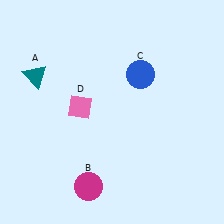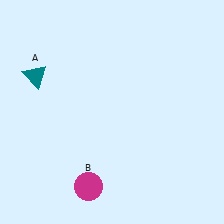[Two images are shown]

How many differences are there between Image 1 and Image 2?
There are 2 differences between the two images.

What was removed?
The blue circle (C), the pink diamond (D) were removed in Image 2.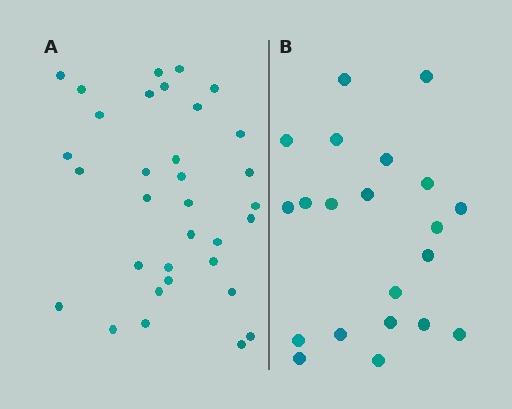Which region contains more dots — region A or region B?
Region A (the left region) has more dots.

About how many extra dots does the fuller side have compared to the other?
Region A has roughly 12 or so more dots than region B.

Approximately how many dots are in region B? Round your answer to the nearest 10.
About 20 dots. (The exact count is 21, which rounds to 20.)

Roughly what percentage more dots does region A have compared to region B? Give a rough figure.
About 55% more.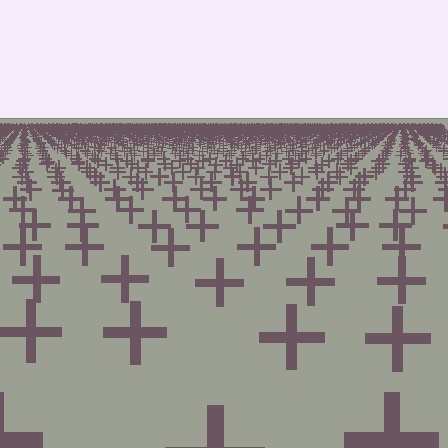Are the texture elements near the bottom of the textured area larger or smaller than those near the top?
Larger. Near the bottom, elements are closer to the viewer and appear at a bigger on-screen size.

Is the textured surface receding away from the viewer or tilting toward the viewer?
The surface is receding away from the viewer. Texture elements get smaller and denser toward the top.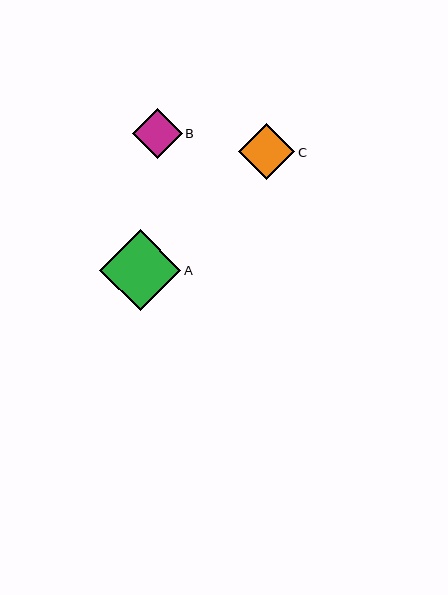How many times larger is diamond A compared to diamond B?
Diamond A is approximately 1.6 times the size of diamond B.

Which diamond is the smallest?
Diamond B is the smallest with a size of approximately 50 pixels.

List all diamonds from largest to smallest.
From largest to smallest: A, C, B.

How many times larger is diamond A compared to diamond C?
Diamond A is approximately 1.4 times the size of diamond C.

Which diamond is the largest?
Diamond A is the largest with a size of approximately 81 pixels.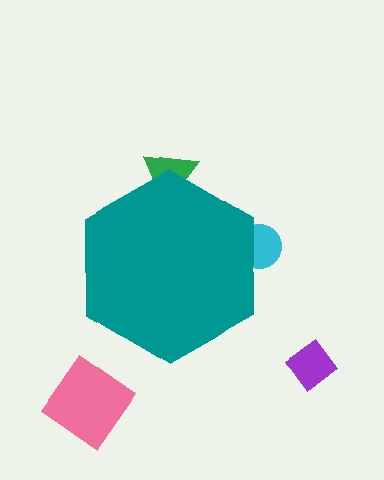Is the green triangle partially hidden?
Yes, the green triangle is partially hidden behind the teal hexagon.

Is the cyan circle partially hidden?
Yes, the cyan circle is partially hidden behind the teal hexagon.